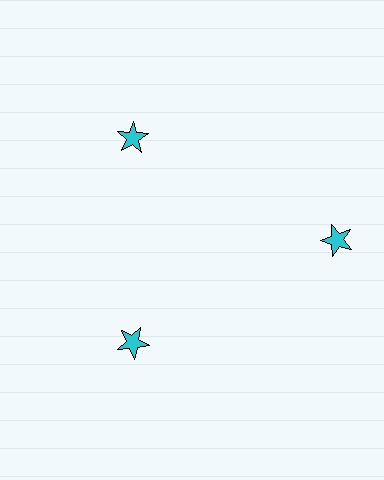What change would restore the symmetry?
The symmetry would be restored by moving it inward, back onto the ring so that all 3 stars sit at equal angles and equal distance from the center.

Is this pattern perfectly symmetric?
No. The 3 cyan stars are arranged in a ring, but one element near the 3 o'clock position is pushed outward from the center, breaking the 3-fold rotational symmetry.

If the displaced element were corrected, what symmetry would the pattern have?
It would have 3-fold rotational symmetry — the pattern would map onto itself every 120 degrees.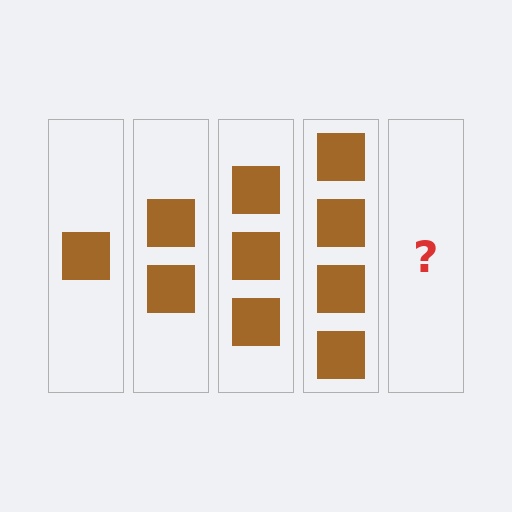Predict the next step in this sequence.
The next step is 5 squares.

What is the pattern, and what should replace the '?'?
The pattern is that each step adds one more square. The '?' should be 5 squares.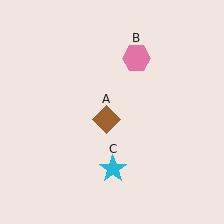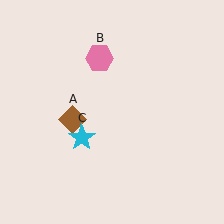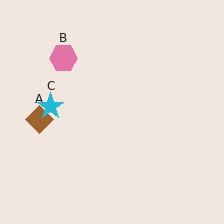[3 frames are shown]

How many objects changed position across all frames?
3 objects changed position: brown diamond (object A), pink hexagon (object B), cyan star (object C).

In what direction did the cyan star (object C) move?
The cyan star (object C) moved up and to the left.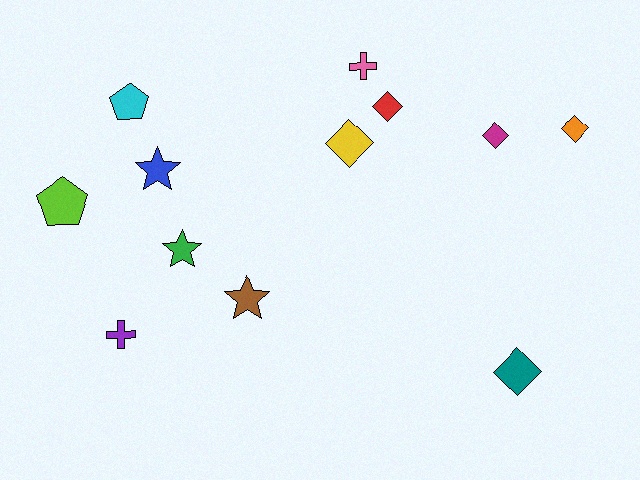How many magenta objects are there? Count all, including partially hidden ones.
There is 1 magenta object.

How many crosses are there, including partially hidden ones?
There are 2 crosses.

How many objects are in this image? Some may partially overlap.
There are 12 objects.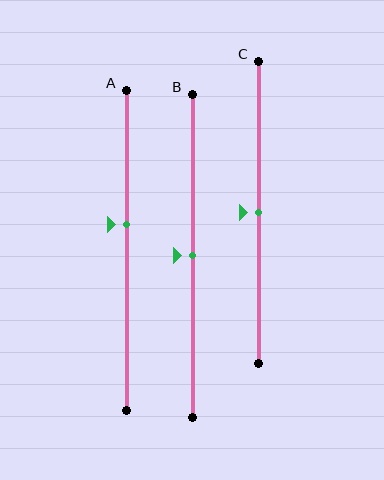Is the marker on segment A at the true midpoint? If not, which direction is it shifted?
No, the marker on segment A is shifted upward by about 8% of the segment length.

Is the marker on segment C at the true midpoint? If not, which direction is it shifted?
Yes, the marker on segment C is at the true midpoint.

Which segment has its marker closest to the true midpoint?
Segment B has its marker closest to the true midpoint.